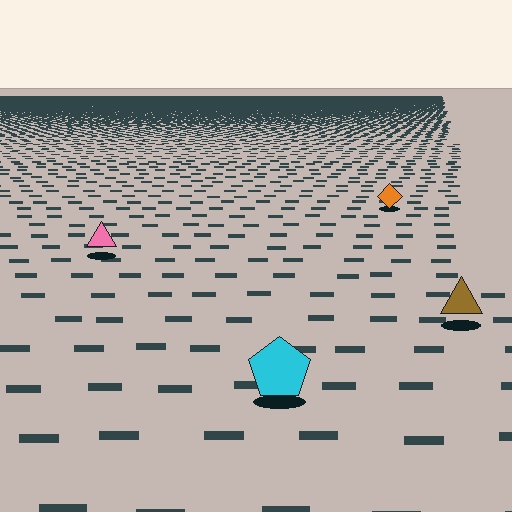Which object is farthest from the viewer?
The orange diamond is farthest from the viewer. It appears smaller and the ground texture around it is denser.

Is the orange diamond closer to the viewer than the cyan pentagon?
No. The cyan pentagon is closer — you can tell from the texture gradient: the ground texture is coarser near it.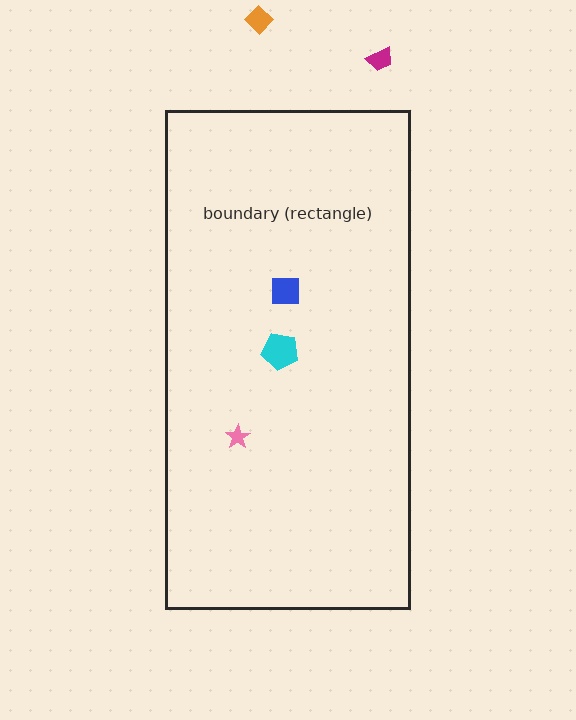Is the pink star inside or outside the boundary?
Inside.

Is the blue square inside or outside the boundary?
Inside.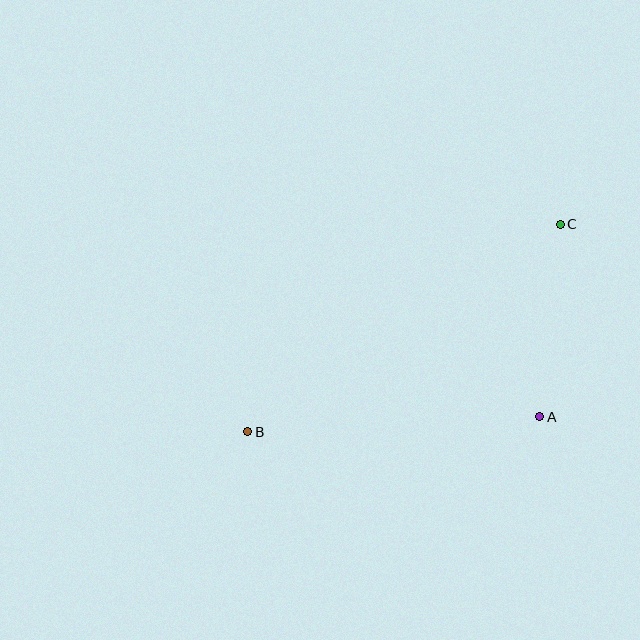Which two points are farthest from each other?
Points B and C are farthest from each other.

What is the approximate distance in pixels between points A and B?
The distance between A and B is approximately 293 pixels.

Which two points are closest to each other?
Points A and C are closest to each other.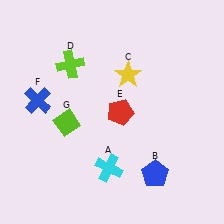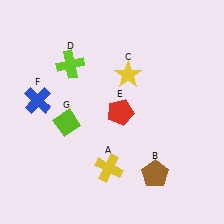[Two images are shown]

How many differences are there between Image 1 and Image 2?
There are 2 differences between the two images.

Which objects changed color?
A changed from cyan to yellow. B changed from blue to brown.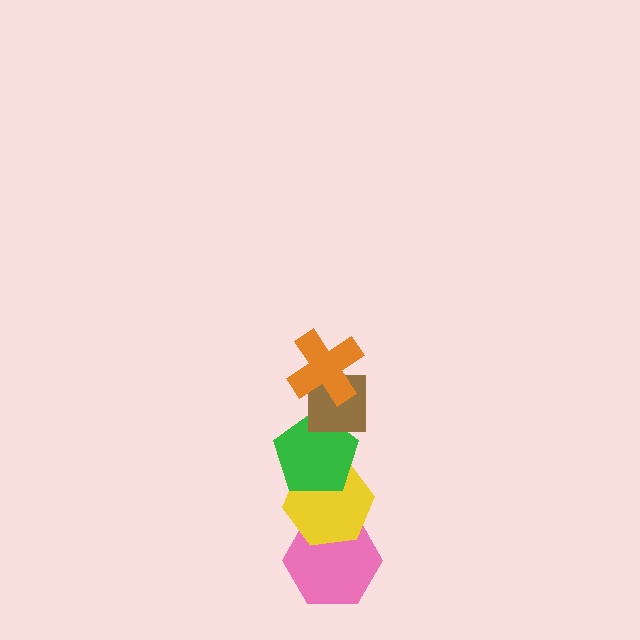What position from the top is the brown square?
The brown square is 2nd from the top.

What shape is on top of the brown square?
The orange cross is on top of the brown square.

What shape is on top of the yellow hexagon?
The green pentagon is on top of the yellow hexagon.